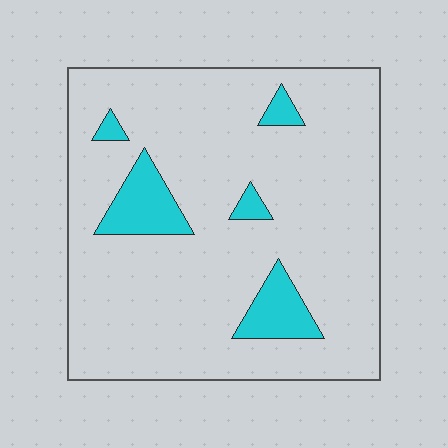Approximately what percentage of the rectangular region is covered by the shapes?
Approximately 10%.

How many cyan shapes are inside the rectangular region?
5.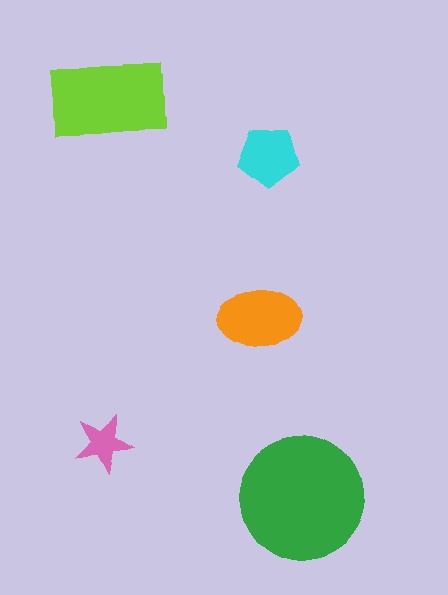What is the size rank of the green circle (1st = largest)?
1st.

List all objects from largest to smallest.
The green circle, the lime rectangle, the orange ellipse, the cyan pentagon, the pink star.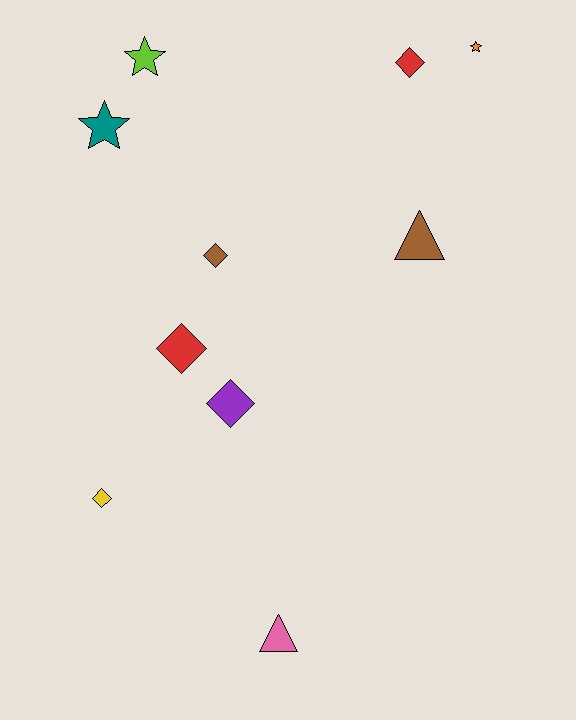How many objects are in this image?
There are 10 objects.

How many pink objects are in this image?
There is 1 pink object.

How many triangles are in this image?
There are 2 triangles.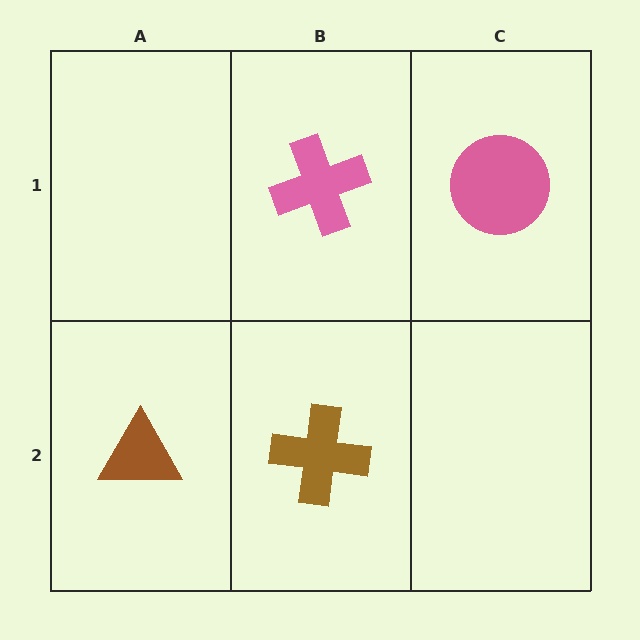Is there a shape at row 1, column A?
No, that cell is empty.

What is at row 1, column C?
A pink circle.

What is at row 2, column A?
A brown triangle.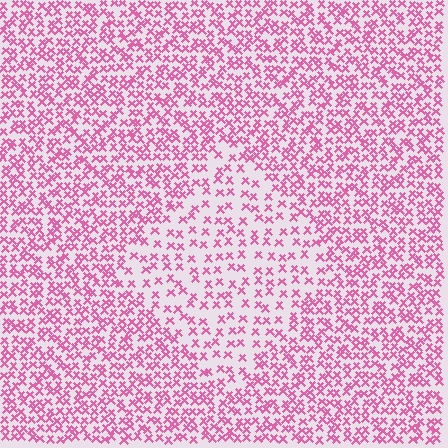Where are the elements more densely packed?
The elements are more densely packed outside the diamond boundary.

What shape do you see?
I see a diamond.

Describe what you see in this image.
The image contains small pink elements arranged at two different densities. A diamond-shaped region is visible where the elements are less densely packed than the surrounding area.